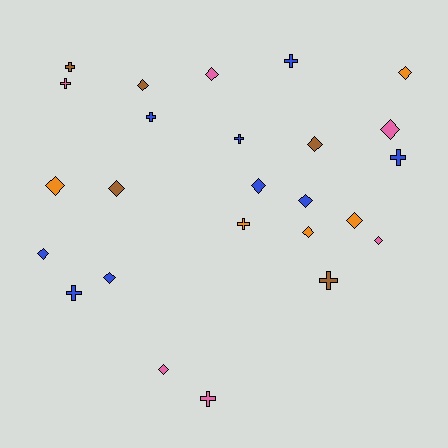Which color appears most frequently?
Blue, with 9 objects.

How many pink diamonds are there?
There are 4 pink diamonds.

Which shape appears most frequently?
Diamond, with 15 objects.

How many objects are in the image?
There are 25 objects.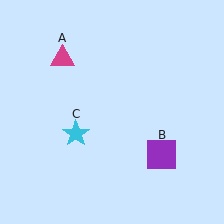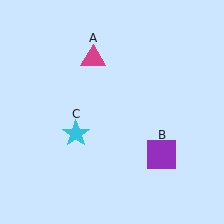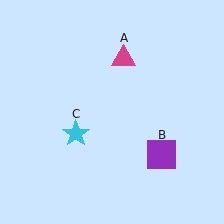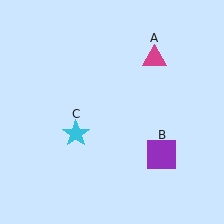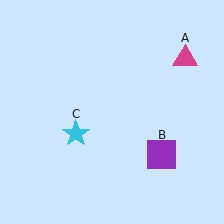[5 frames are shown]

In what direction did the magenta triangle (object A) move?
The magenta triangle (object A) moved right.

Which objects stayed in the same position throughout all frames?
Purple square (object B) and cyan star (object C) remained stationary.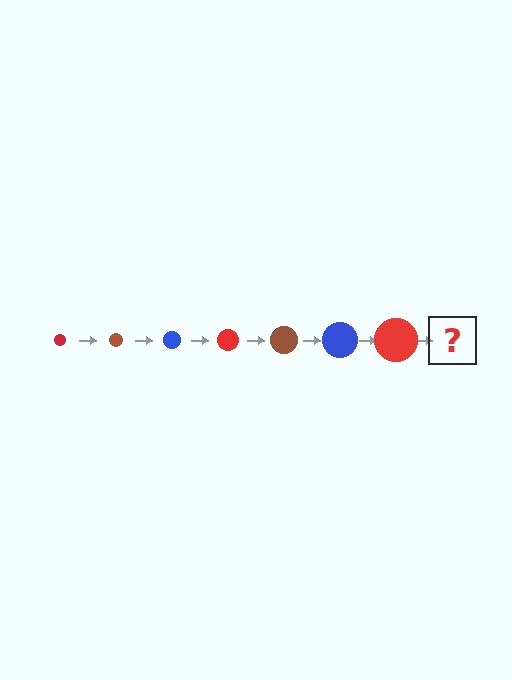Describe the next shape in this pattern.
It should be a brown circle, larger than the previous one.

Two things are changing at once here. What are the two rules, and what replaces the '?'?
The two rules are that the circle grows larger each step and the color cycles through red, brown, and blue. The '?' should be a brown circle, larger than the previous one.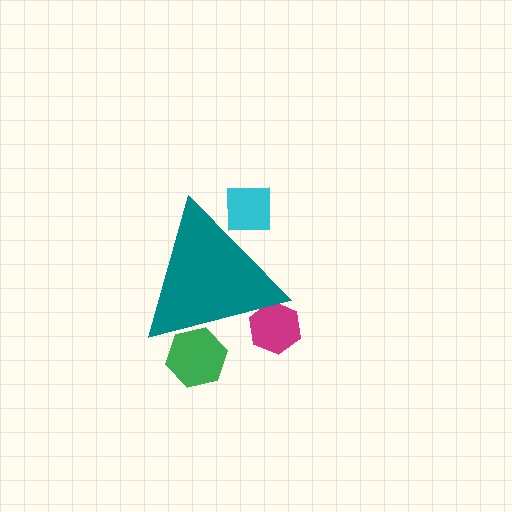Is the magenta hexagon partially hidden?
Yes, the magenta hexagon is partially hidden behind the teal triangle.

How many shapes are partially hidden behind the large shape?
3 shapes are partially hidden.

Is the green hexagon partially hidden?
Yes, the green hexagon is partially hidden behind the teal triangle.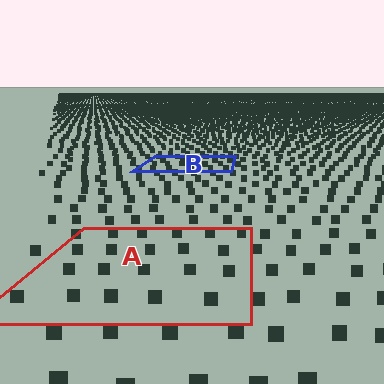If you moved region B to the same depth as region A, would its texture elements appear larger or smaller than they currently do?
They would appear larger. At a closer depth, the same texture elements are projected at a bigger on-screen size.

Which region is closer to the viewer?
Region A is closer. The texture elements there are larger and more spread out.